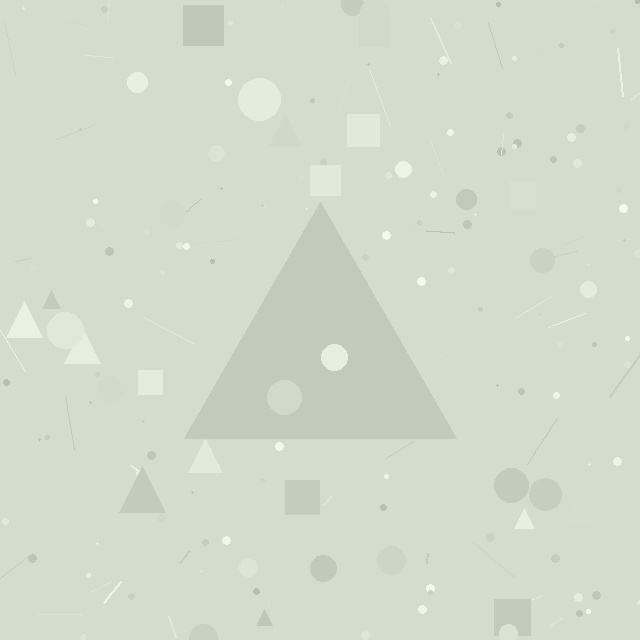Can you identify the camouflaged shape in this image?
The camouflaged shape is a triangle.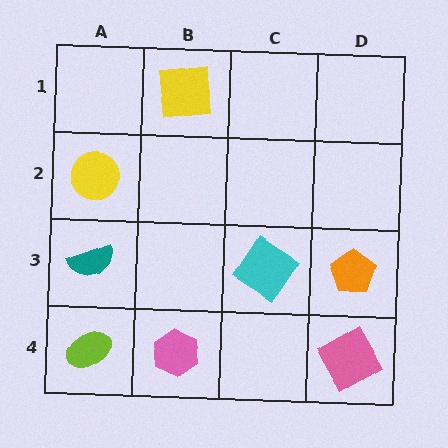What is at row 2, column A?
A yellow circle.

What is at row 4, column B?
A pink hexagon.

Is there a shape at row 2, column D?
No, that cell is empty.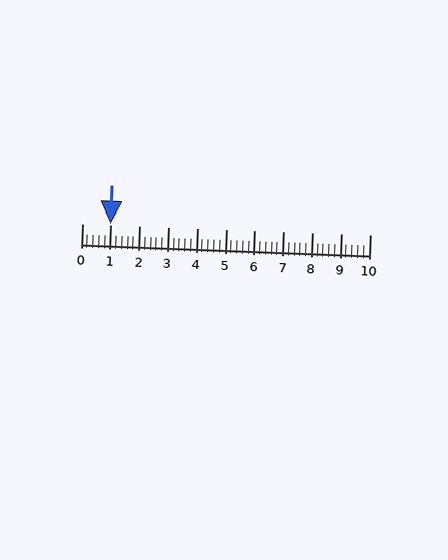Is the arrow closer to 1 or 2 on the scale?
The arrow is closer to 1.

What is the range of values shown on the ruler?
The ruler shows values from 0 to 10.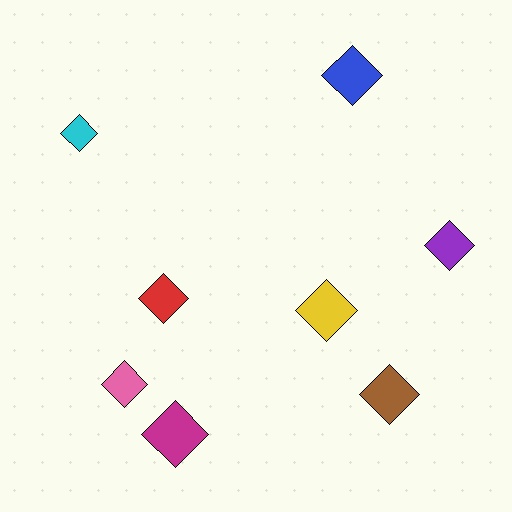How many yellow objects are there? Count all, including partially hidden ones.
There is 1 yellow object.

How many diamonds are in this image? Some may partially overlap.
There are 8 diamonds.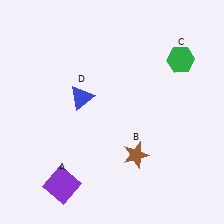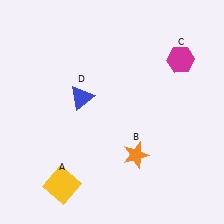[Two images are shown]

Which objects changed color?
A changed from purple to yellow. B changed from brown to orange. C changed from green to magenta.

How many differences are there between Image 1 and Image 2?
There are 3 differences between the two images.